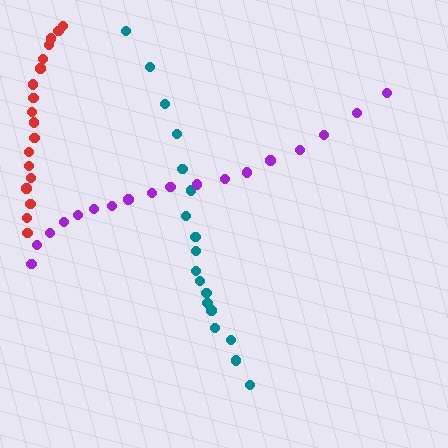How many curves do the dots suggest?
There are 3 distinct paths.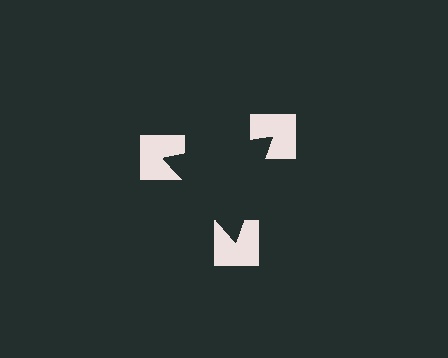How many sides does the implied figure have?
3 sides.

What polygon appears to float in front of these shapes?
An illusory triangle — its edges are inferred from the aligned wedge cuts in the notched squares, not physically drawn.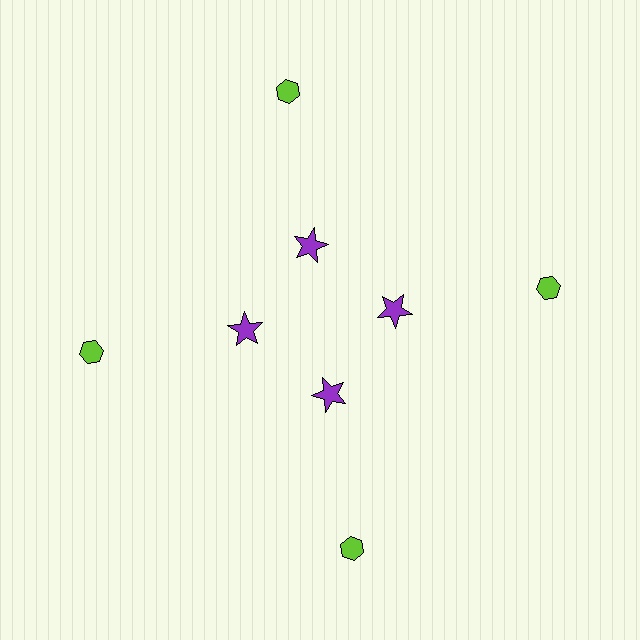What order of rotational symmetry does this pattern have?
This pattern has 4-fold rotational symmetry.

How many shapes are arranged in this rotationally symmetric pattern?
There are 8 shapes, arranged in 4 groups of 2.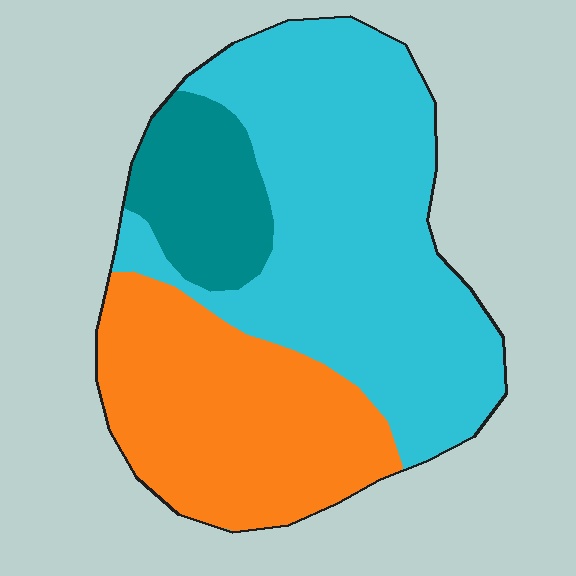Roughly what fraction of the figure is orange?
Orange takes up about one third (1/3) of the figure.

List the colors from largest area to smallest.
From largest to smallest: cyan, orange, teal.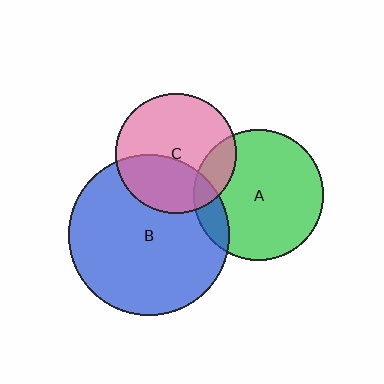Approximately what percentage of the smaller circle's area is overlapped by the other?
Approximately 35%.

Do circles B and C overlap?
Yes.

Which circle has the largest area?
Circle B (blue).